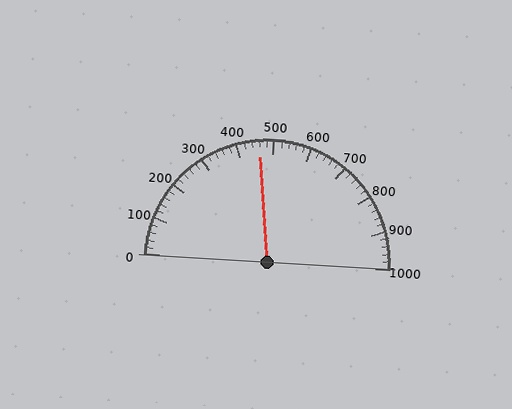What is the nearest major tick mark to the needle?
The nearest major tick mark is 500.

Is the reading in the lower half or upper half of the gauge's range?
The reading is in the lower half of the range (0 to 1000).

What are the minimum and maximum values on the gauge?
The gauge ranges from 0 to 1000.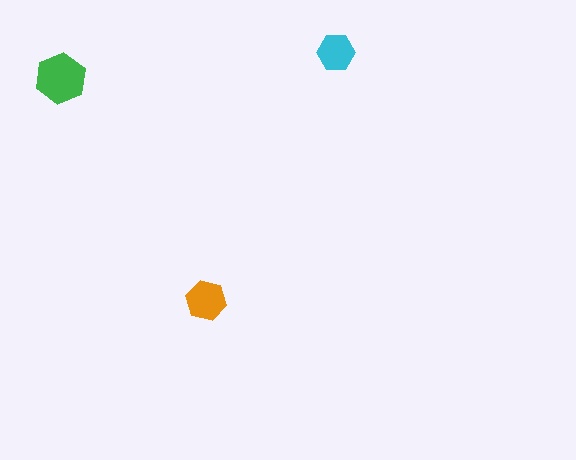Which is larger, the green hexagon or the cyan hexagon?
The green one.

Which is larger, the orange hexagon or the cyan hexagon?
The orange one.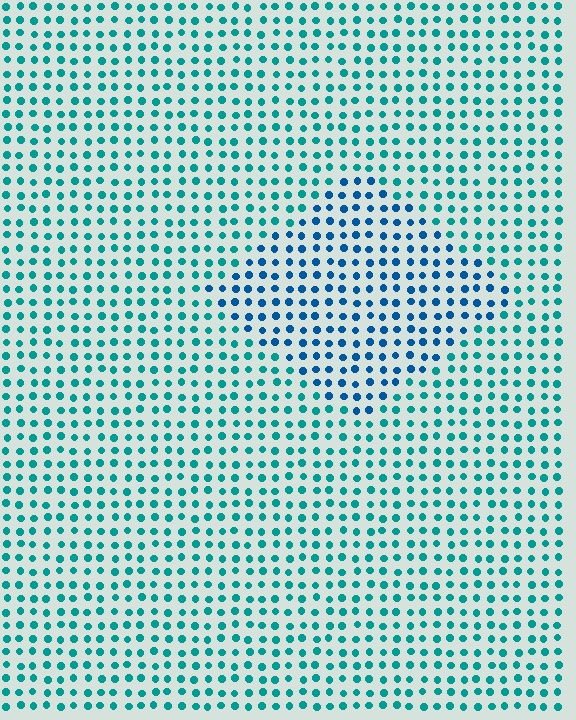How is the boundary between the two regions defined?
The boundary is defined purely by a slight shift in hue (about 31 degrees). Spacing, size, and orientation are identical on both sides.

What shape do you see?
I see a diamond.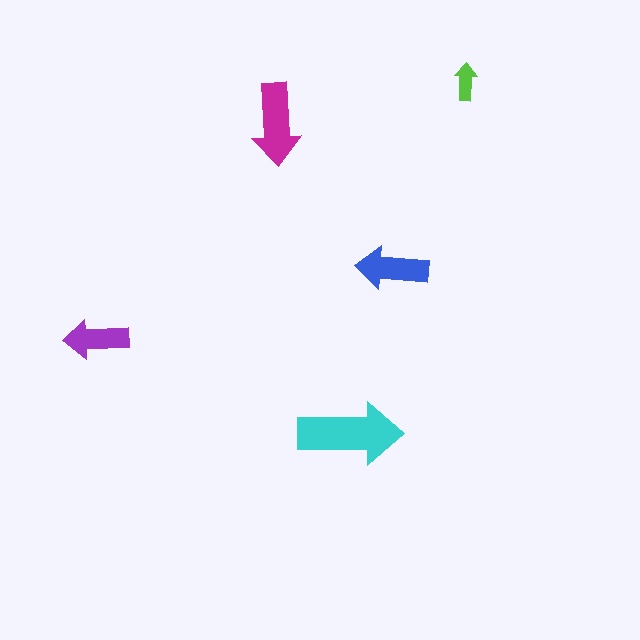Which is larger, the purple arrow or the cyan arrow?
The cyan one.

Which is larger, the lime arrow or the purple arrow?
The purple one.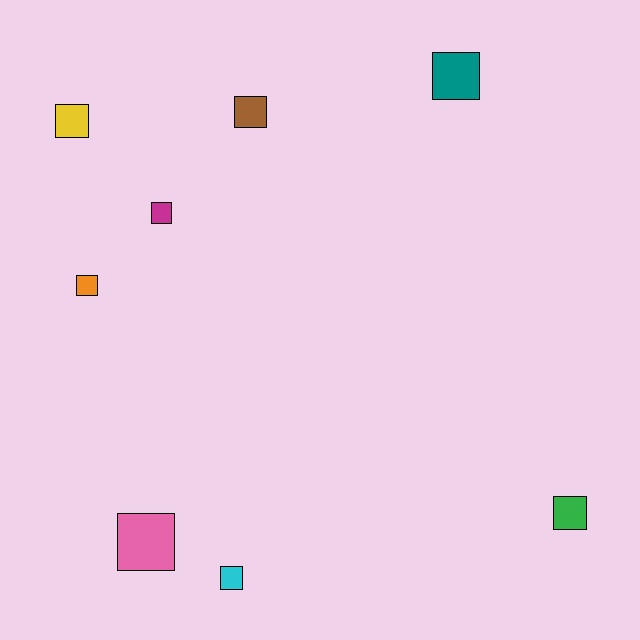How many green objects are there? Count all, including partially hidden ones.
There is 1 green object.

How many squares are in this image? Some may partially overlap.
There are 8 squares.